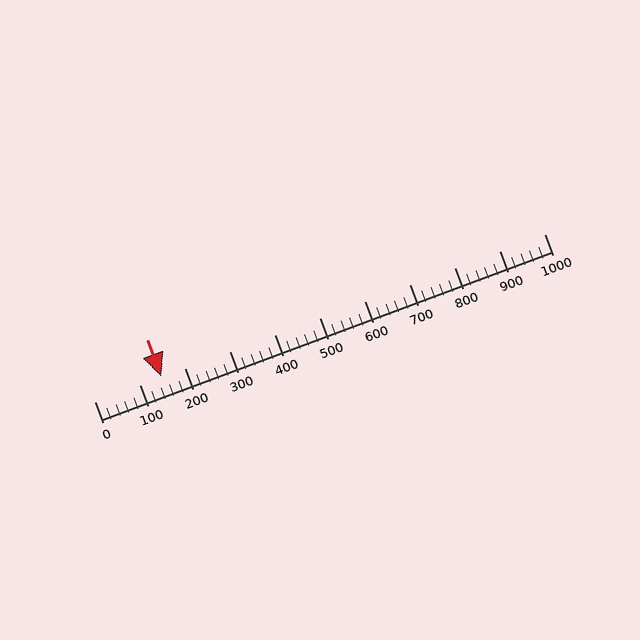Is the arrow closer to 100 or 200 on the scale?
The arrow is closer to 100.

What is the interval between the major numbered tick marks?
The major tick marks are spaced 100 units apart.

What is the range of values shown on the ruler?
The ruler shows values from 0 to 1000.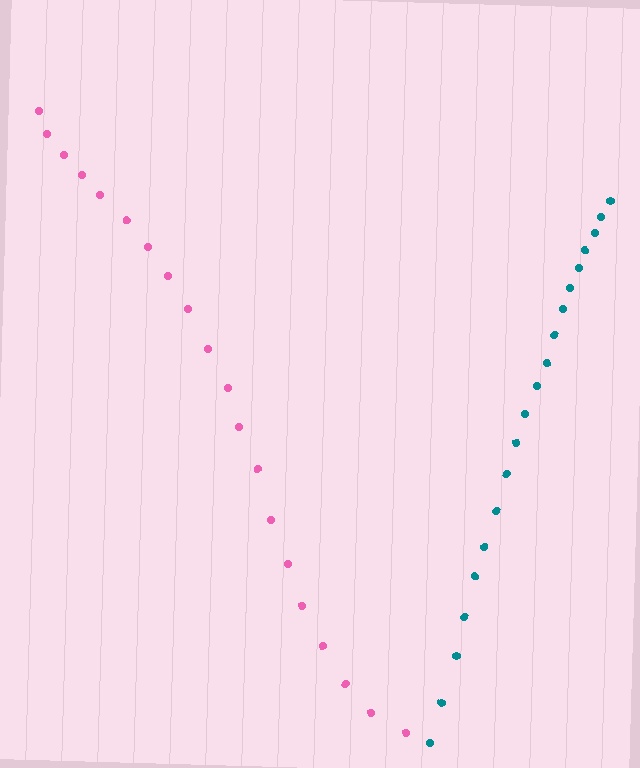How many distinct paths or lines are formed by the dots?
There are 2 distinct paths.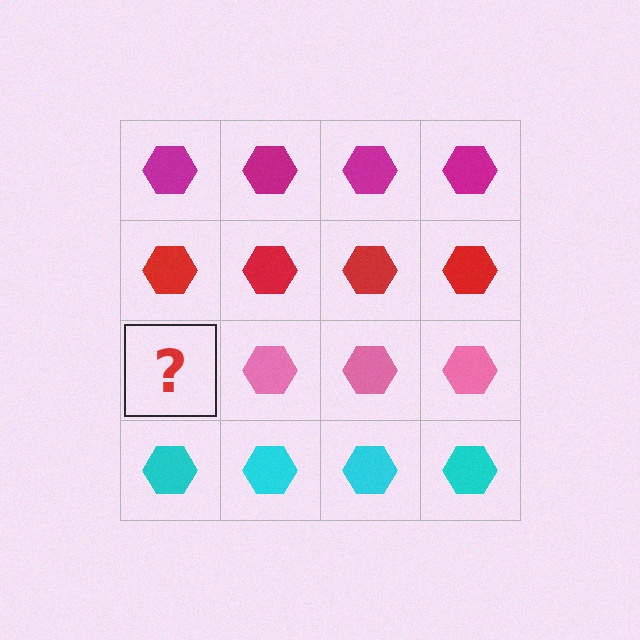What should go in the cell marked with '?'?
The missing cell should contain a pink hexagon.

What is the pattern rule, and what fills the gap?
The rule is that each row has a consistent color. The gap should be filled with a pink hexagon.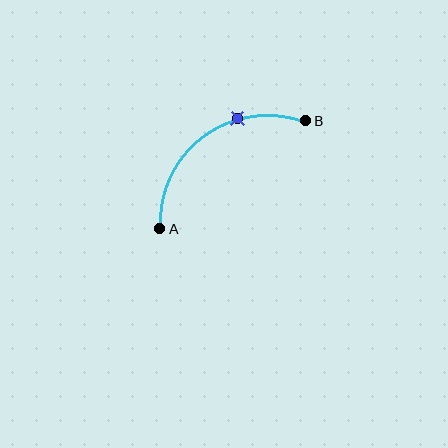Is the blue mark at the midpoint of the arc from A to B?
No. The blue mark lies on the arc but is closer to endpoint B. The arc midpoint would be at the point on the curve equidistant along the arc from both A and B.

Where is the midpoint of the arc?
The arc midpoint is the point on the curve farthest from the straight line joining A and B. It sits above and to the left of that line.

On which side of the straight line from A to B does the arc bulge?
The arc bulges above and to the left of the straight line connecting A and B.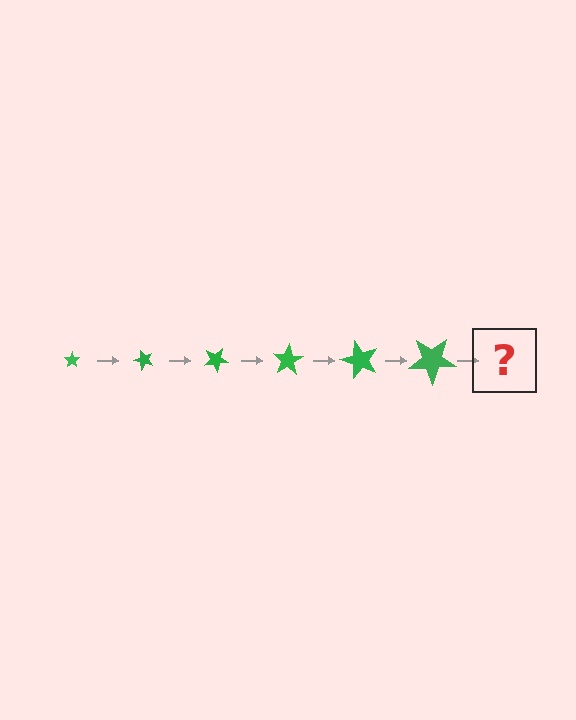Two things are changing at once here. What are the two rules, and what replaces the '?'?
The two rules are that the star grows larger each step and it rotates 50 degrees each step. The '?' should be a star, larger than the previous one and rotated 300 degrees from the start.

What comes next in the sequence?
The next element should be a star, larger than the previous one and rotated 300 degrees from the start.